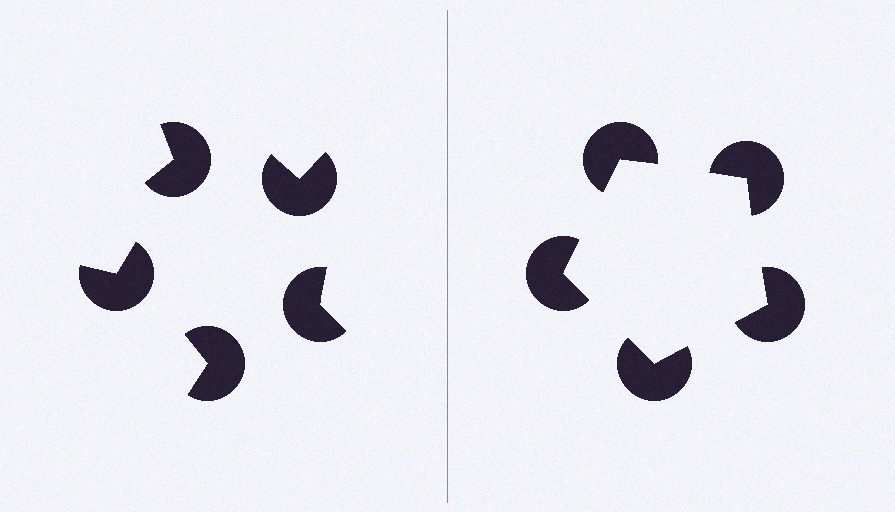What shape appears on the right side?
An illusory pentagon.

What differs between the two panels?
The pac-man discs are positioned identically on both sides; only the wedge orientations differ. On the right they align to a pentagon; on the left they are misaligned.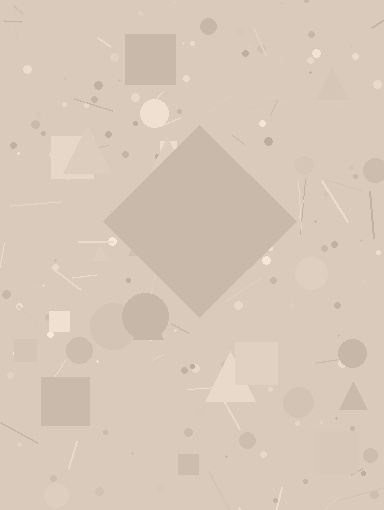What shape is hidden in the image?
A diamond is hidden in the image.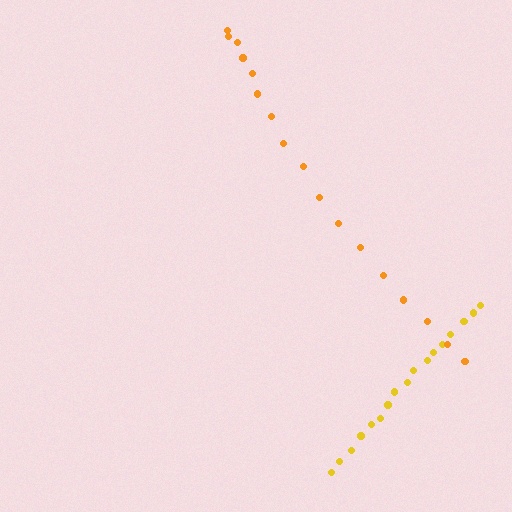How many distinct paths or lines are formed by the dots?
There are 2 distinct paths.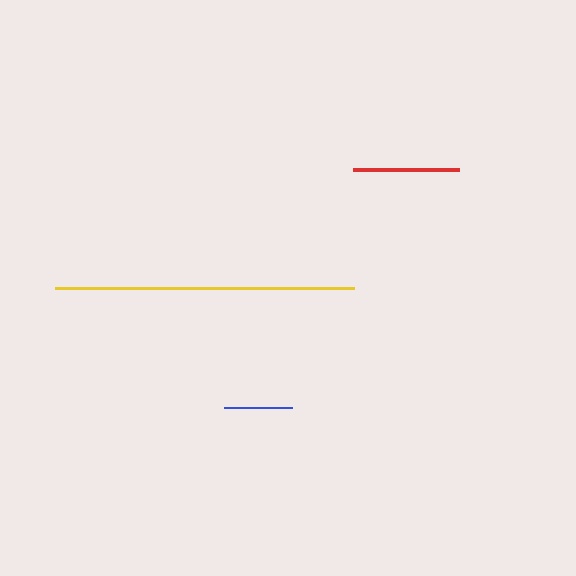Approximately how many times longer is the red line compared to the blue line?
The red line is approximately 1.6 times the length of the blue line.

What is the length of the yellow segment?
The yellow segment is approximately 299 pixels long.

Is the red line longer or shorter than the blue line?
The red line is longer than the blue line.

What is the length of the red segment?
The red segment is approximately 106 pixels long.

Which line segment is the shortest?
The blue line is the shortest at approximately 68 pixels.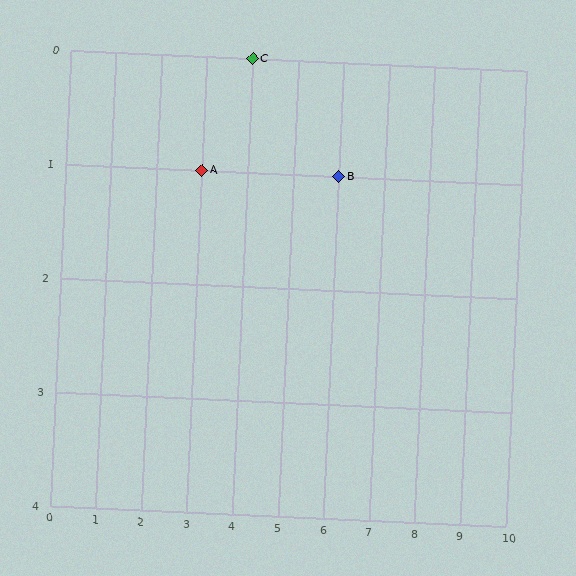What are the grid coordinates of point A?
Point A is at grid coordinates (3, 1).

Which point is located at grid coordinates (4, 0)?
Point C is at (4, 0).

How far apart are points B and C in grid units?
Points B and C are 2 columns and 1 row apart (about 2.2 grid units diagonally).